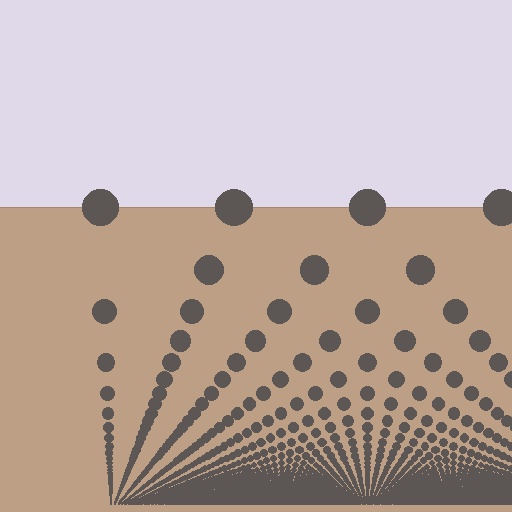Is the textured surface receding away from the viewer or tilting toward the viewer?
The surface appears to tilt toward the viewer. Texture elements get larger and sparser toward the top.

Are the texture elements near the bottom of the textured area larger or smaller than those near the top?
Smaller. The gradient is inverted — elements near the bottom are smaller and denser.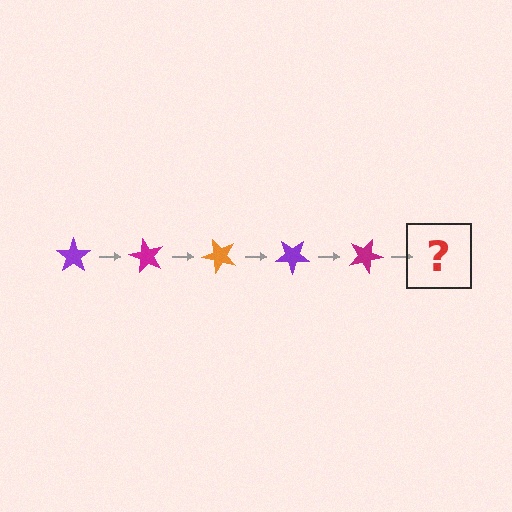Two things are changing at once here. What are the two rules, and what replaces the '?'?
The two rules are that it rotates 60 degrees each step and the color cycles through purple, magenta, and orange. The '?' should be an orange star, rotated 300 degrees from the start.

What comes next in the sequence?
The next element should be an orange star, rotated 300 degrees from the start.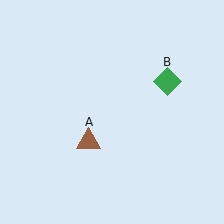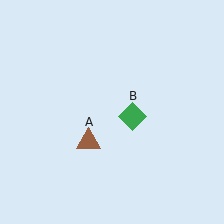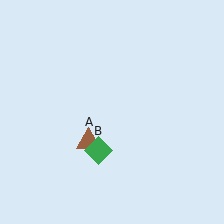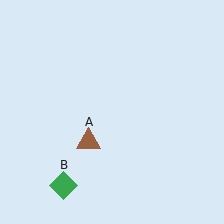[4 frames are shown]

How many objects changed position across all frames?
1 object changed position: green diamond (object B).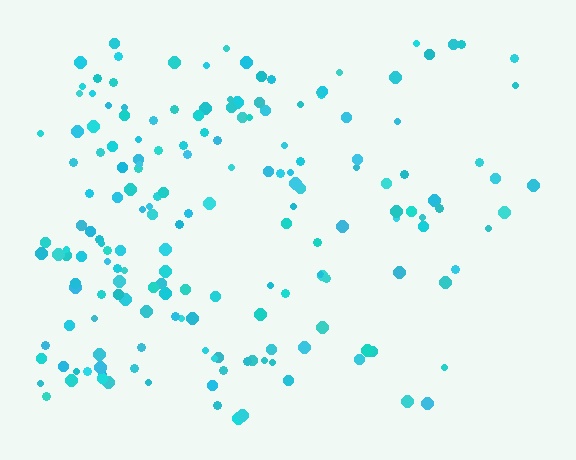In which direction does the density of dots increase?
From right to left, with the left side densest.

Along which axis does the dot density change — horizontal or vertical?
Horizontal.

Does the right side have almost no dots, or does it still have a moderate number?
Still a moderate number, just noticeably fewer than the left.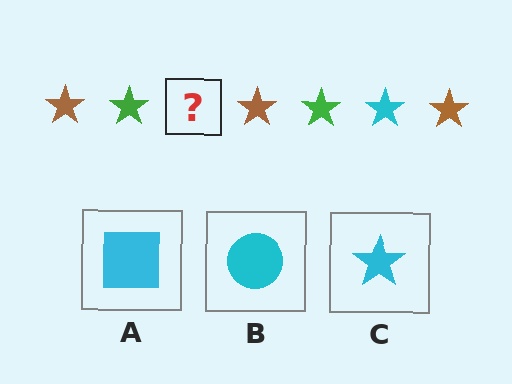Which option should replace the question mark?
Option C.